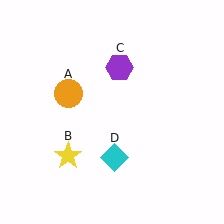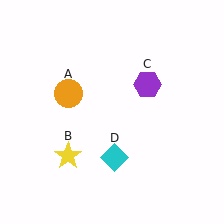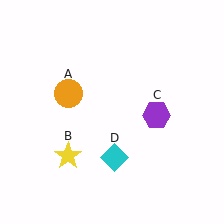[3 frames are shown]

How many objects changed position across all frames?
1 object changed position: purple hexagon (object C).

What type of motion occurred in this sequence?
The purple hexagon (object C) rotated clockwise around the center of the scene.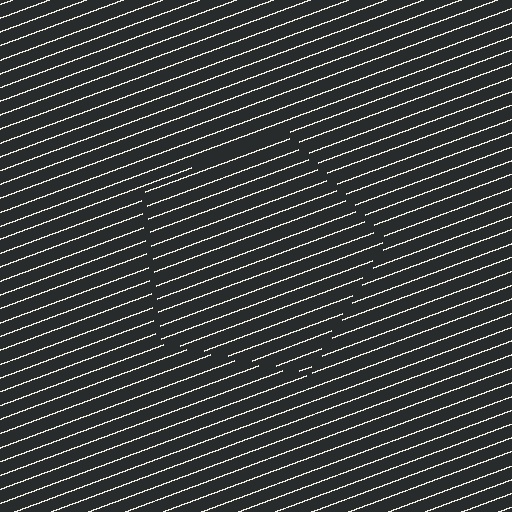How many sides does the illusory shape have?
5 sides — the line-ends trace a pentagon.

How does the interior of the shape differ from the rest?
The interior of the shape contains the same grating, shifted by half a period — the contour is defined by the phase discontinuity where line-ends from the inner and outer gratings abut.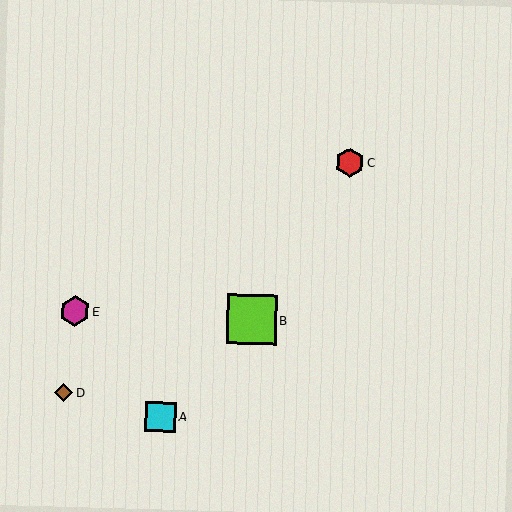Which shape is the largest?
The lime square (labeled B) is the largest.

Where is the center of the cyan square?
The center of the cyan square is at (161, 417).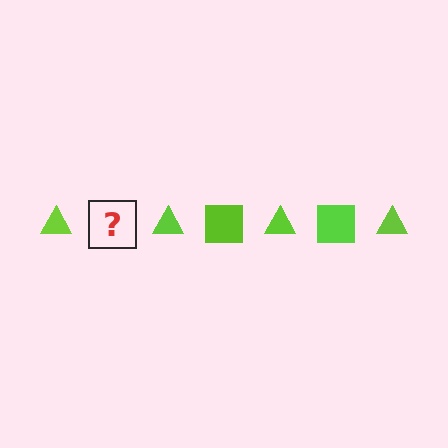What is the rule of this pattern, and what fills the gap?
The rule is that the pattern cycles through triangle, square shapes in lime. The gap should be filled with a lime square.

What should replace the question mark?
The question mark should be replaced with a lime square.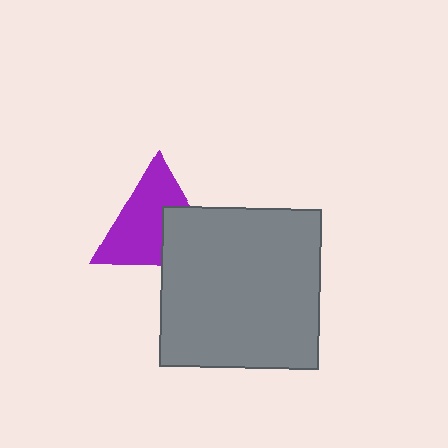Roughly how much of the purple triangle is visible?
Most of it is visible (roughly 65%).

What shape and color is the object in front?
The object in front is a gray square.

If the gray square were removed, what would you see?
You would see the complete purple triangle.